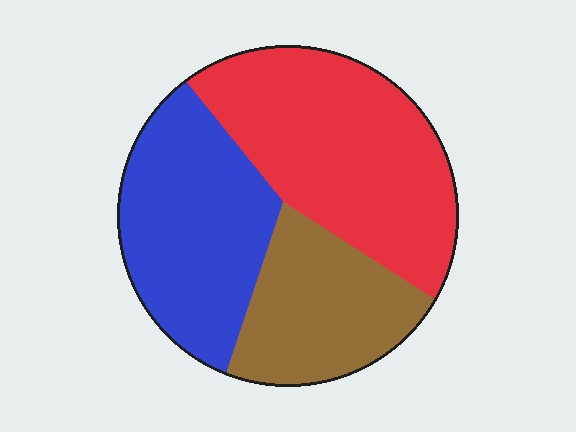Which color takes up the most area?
Red, at roughly 40%.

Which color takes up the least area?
Brown, at roughly 25%.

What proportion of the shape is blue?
Blue covers about 35% of the shape.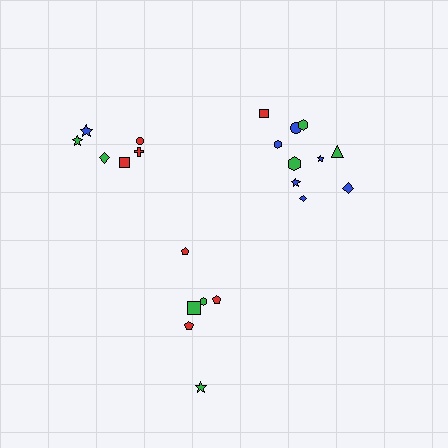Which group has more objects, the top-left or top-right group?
The top-right group.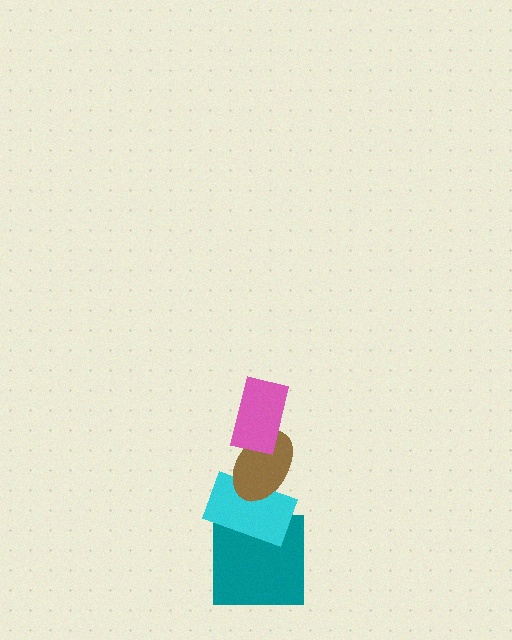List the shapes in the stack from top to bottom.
From top to bottom: the pink rectangle, the brown ellipse, the cyan rectangle, the teal square.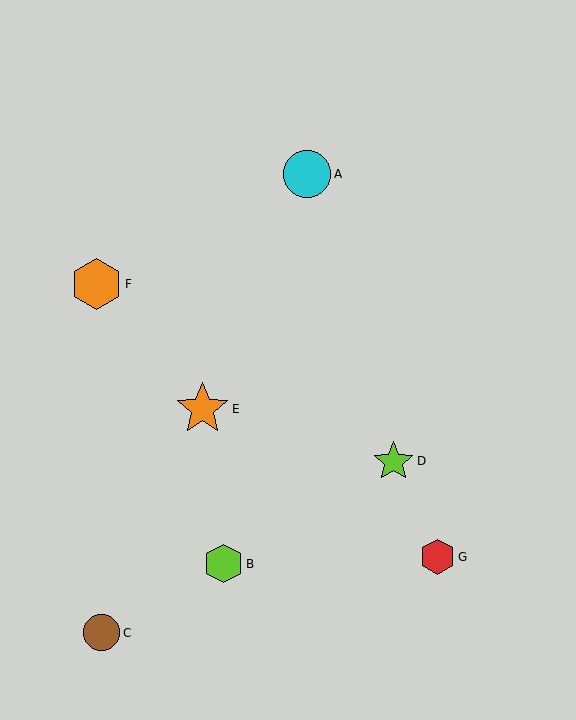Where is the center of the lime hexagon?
The center of the lime hexagon is at (223, 564).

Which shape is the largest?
The orange star (labeled E) is the largest.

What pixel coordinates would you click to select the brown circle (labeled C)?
Click at (102, 633) to select the brown circle C.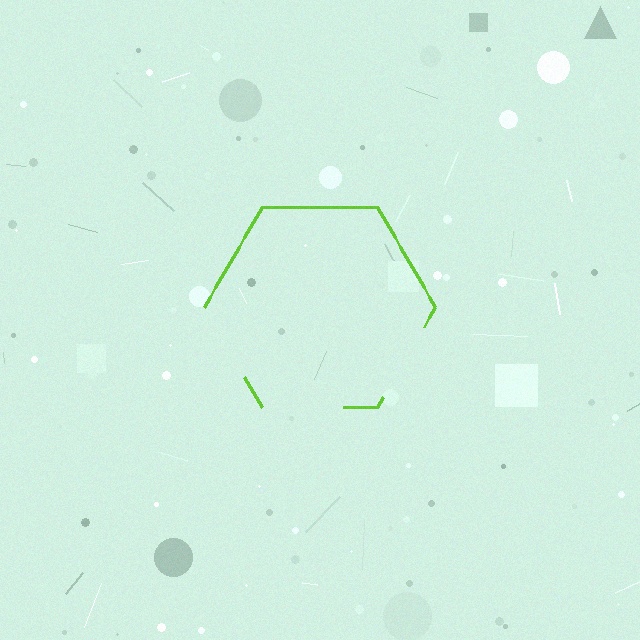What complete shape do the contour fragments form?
The contour fragments form a hexagon.